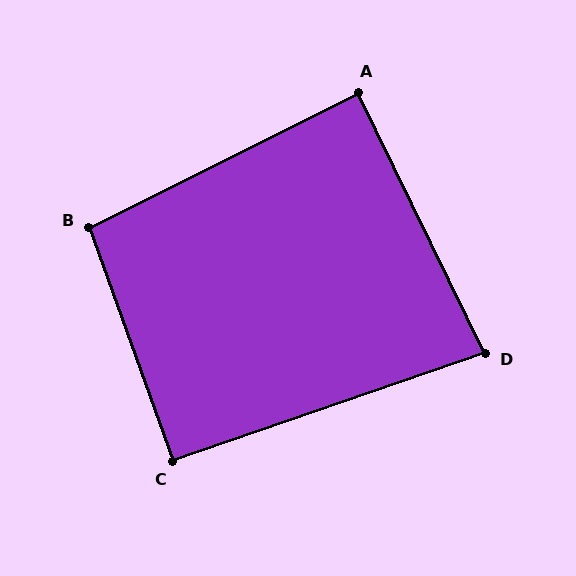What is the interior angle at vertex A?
Approximately 89 degrees (approximately right).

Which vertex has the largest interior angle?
B, at approximately 97 degrees.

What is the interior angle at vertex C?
Approximately 91 degrees (approximately right).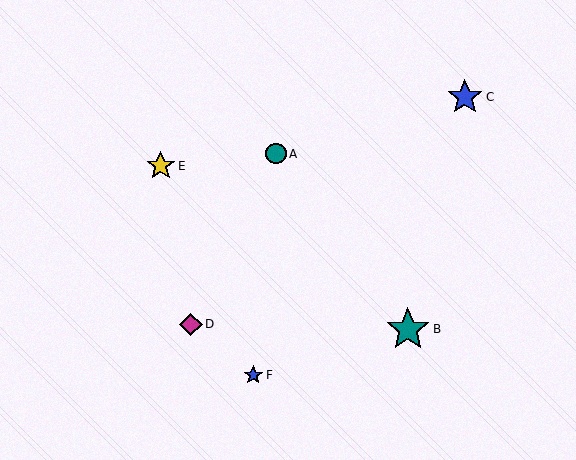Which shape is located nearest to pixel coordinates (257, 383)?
The blue star (labeled F) at (253, 375) is nearest to that location.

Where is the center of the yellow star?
The center of the yellow star is at (161, 166).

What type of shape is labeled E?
Shape E is a yellow star.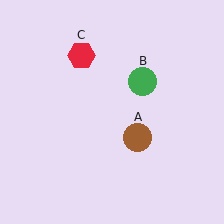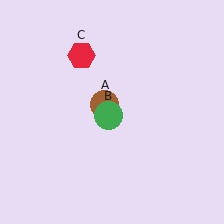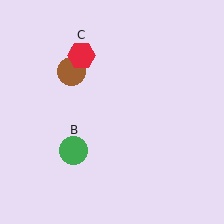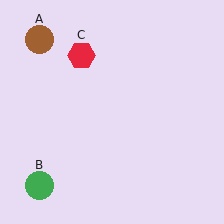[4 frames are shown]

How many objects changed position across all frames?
2 objects changed position: brown circle (object A), green circle (object B).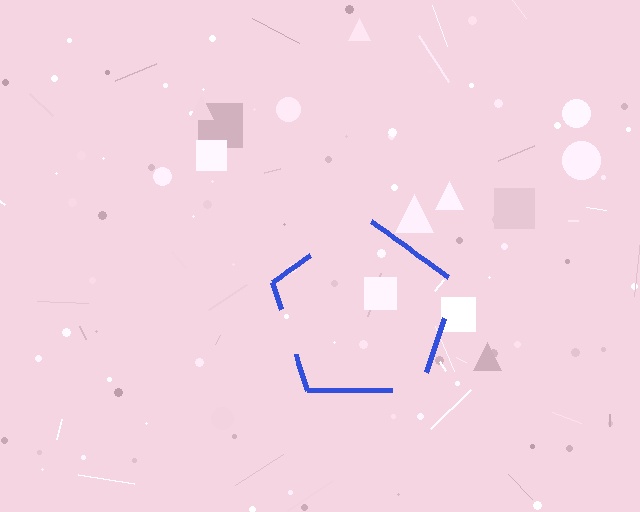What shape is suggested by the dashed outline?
The dashed outline suggests a pentagon.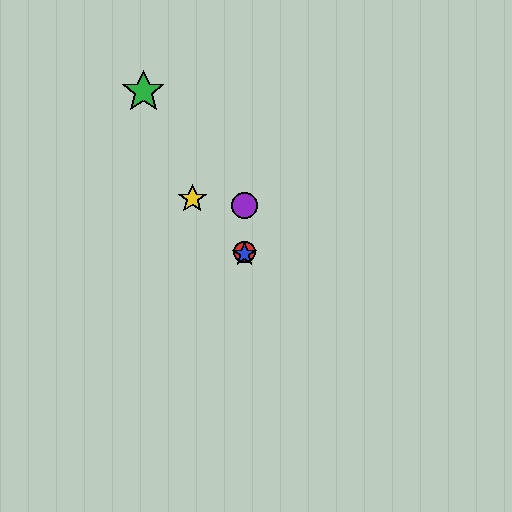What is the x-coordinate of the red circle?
The red circle is at x≈245.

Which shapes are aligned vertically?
The red circle, the blue star, the purple circle are aligned vertically.